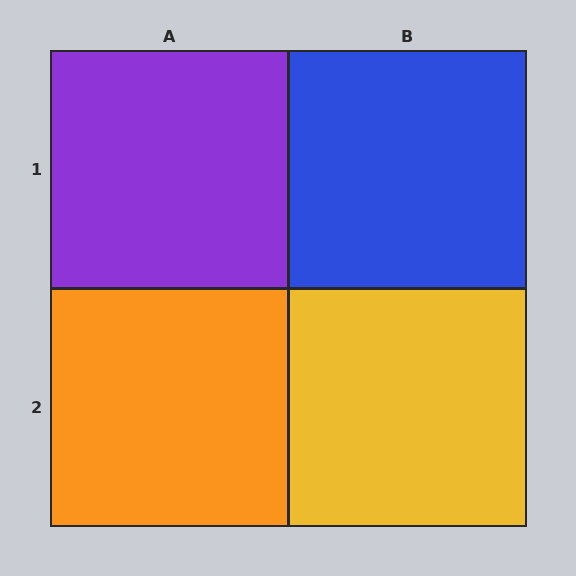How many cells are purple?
1 cell is purple.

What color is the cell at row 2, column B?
Yellow.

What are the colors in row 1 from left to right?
Purple, blue.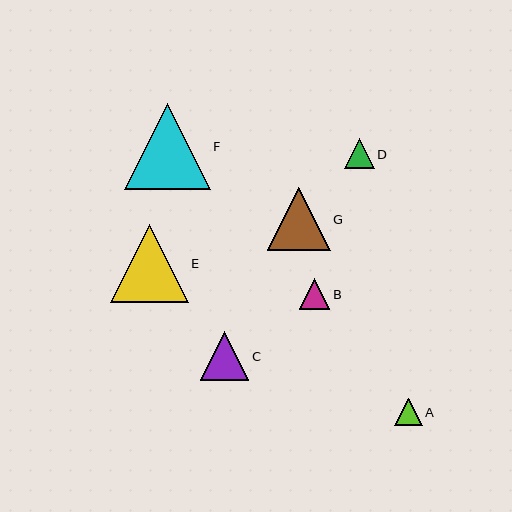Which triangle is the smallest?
Triangle A is the smallest with a size of approximately 28 pixels.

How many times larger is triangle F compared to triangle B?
Triangle F is approximately 2.8 times the size of triangle B.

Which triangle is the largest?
Triangle F is the largest with a size of approximately 86 pixels.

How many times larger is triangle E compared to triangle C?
Triangle E is approximately 1.6 times the size of triangle C.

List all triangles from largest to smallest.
From largest to smallest: F, E, G, C, B, D, A.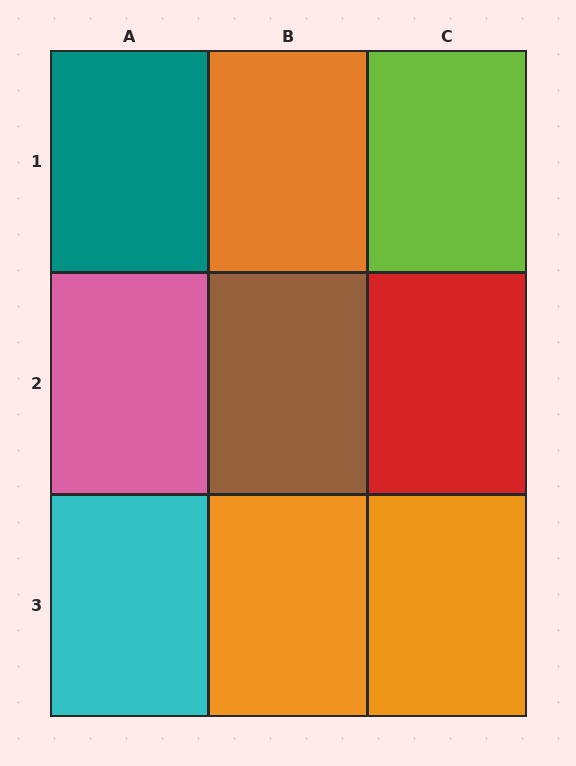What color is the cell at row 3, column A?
Cyan.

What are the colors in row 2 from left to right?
Pink, brown, red.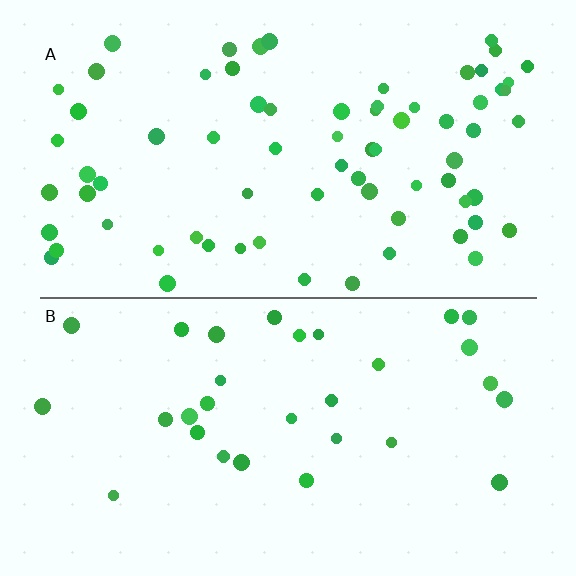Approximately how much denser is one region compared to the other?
Approximately 2.3× — region A over region B.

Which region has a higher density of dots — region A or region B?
A (the top).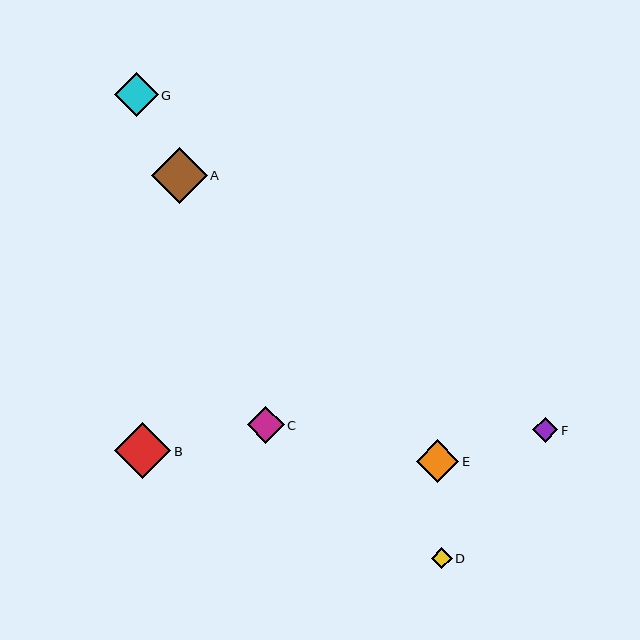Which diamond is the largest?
Diamond B is the largest with a size of approximately 57 pixels.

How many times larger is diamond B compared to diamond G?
Diamond B is approximately 1.3 times the size of diamond G.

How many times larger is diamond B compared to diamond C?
Diamond B is approximately 1.5 times the size of diamond C.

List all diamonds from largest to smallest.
From largest to smallest: B, A, G, E, C, F, D.